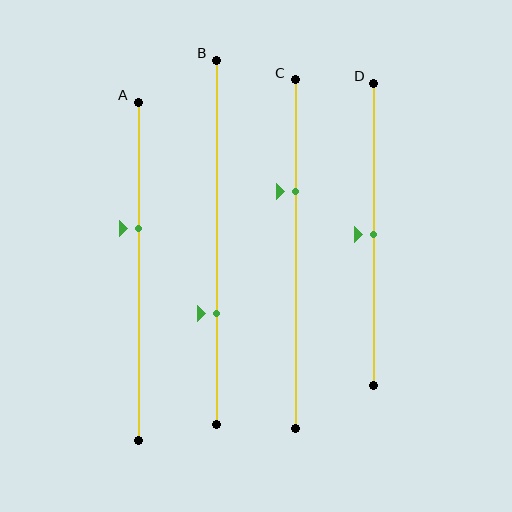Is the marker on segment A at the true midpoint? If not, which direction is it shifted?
No, the marker on segment A is shifted upward by about 13% of the segment length.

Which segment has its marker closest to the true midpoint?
Segment D has its marker closest to the true midpoint.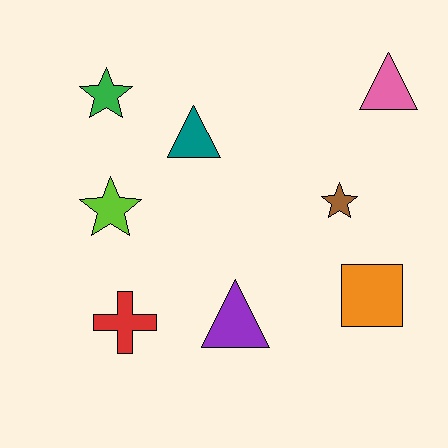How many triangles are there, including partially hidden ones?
There are 3 triangles.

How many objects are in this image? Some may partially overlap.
There are 8 objects.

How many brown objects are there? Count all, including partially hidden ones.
There is 1 brown object.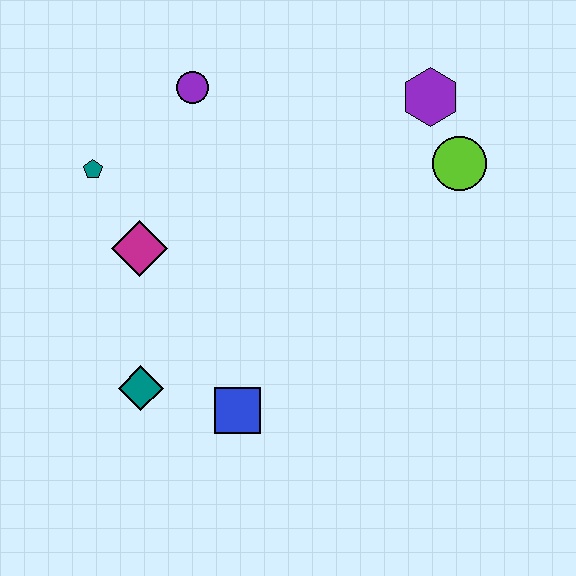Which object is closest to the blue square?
The teal diamond is closest to the blue square.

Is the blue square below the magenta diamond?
Yes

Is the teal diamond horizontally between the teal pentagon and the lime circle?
Yes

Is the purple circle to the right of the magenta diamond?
Yes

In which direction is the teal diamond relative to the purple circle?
The teal diamond is below the purple circle.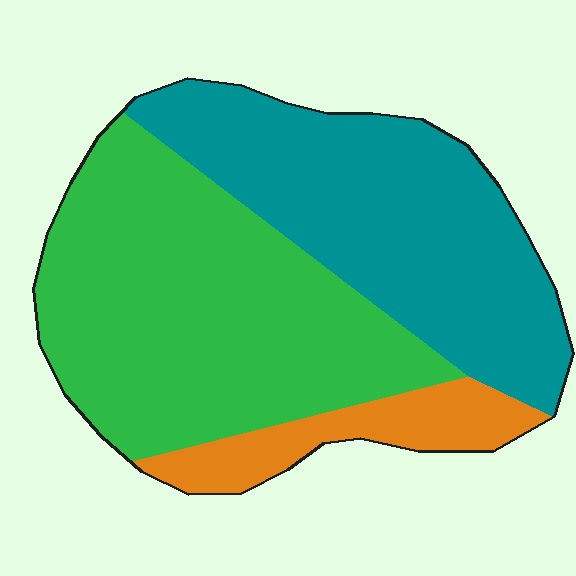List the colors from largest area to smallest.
From largest to smallest: green, teal, orange.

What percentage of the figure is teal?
Teal covers around 40% of the figure.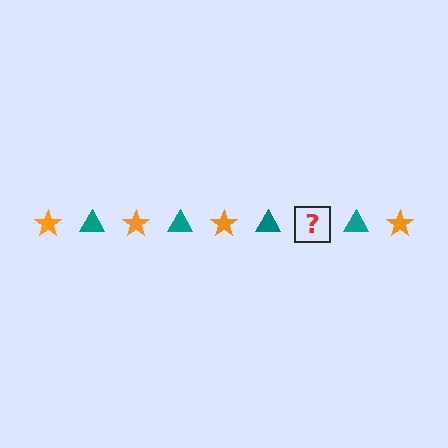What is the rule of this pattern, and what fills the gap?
The rule is that the pattern alternates between orange star and teal triangle. The gap should be filled with an orange star.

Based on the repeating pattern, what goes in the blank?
The blank should be an orange star.